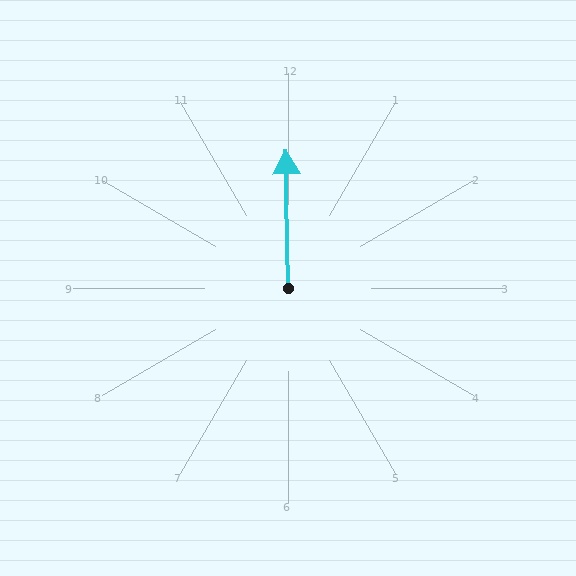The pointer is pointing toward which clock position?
Roughly 12 o'clock.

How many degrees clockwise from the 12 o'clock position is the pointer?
Approximately 359 degrees.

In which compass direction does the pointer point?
North.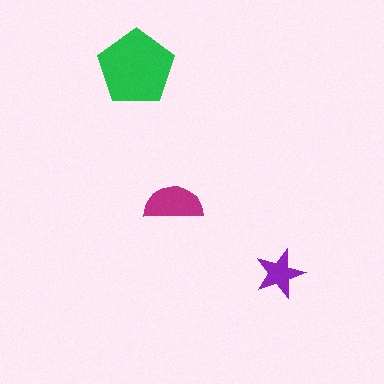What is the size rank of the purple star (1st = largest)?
3rd.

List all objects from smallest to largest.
The purple star, the magenta semicircle, the green pentagon.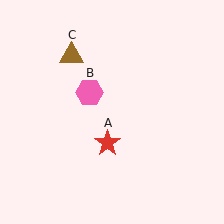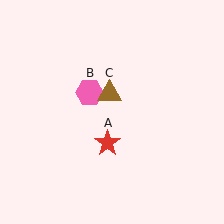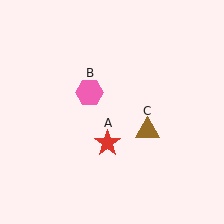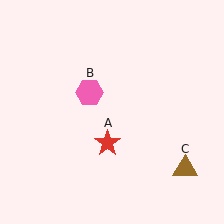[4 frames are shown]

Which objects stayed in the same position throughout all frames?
Red star (object A) and pink hexagon (object B) remained stationary.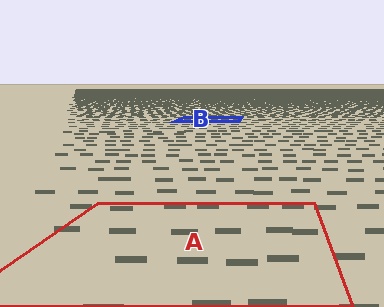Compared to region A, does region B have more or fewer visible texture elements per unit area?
Region B has more texture elements per unit area — they are packed more densely because it is farther away.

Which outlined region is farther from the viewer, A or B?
Region B is farther from the viewer — the texture elements inside it appear smaller and more densely packed.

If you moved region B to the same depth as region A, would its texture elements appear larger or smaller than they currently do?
They would appear larger. At a closer depth, the same texture elements are projected at a bigger on-screen size.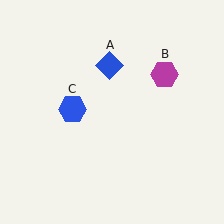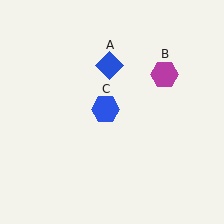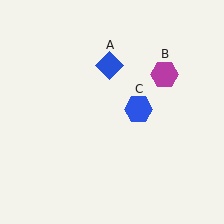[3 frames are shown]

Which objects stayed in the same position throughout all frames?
Blue diamond (object A) and magenta hexagon (object B) remained stationary.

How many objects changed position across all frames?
1 object changed position: blue hexagon (object C).